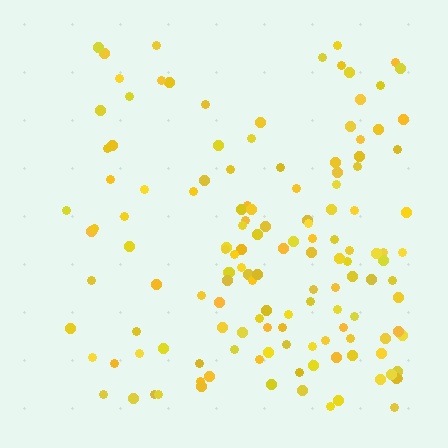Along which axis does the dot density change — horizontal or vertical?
Horizontal.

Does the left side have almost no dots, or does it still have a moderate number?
Still a moderate number, just noticeably fewer than the right.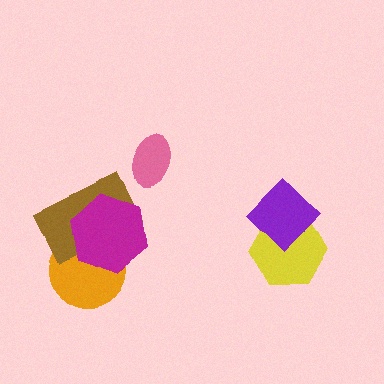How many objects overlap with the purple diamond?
1 object overlaps with the purple diamond.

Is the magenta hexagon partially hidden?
No, no other shape covers it.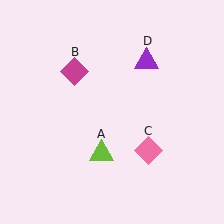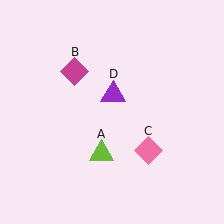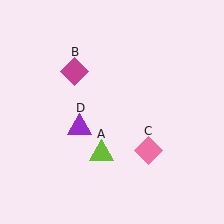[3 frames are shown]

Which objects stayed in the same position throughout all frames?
Lime triangle (object A) and magenta diamond (object B) and pink diamond (object C) remained stationary.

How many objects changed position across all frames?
1 object changed position: purple triangle (object D).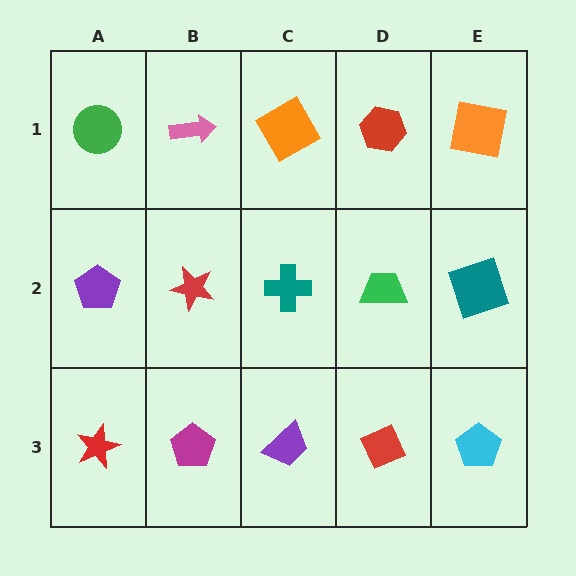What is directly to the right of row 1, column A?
A pink arrow.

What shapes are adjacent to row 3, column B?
A red star (row 2, column B), a red star (row 3, column A), a purple trapezoid (row 3, column C).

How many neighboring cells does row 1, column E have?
2.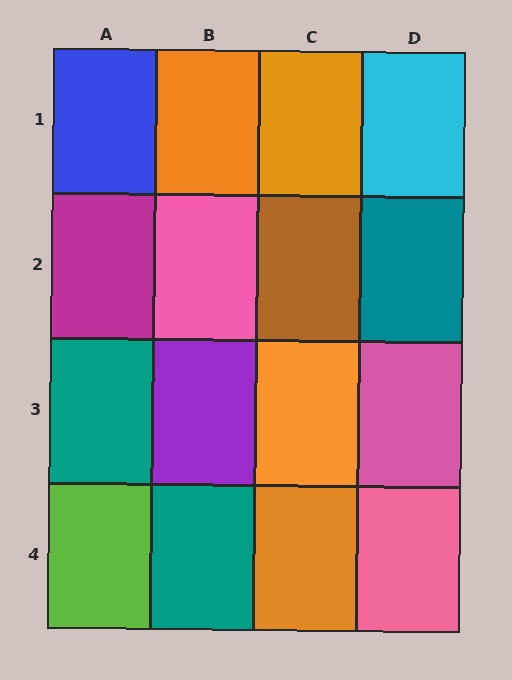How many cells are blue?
1 cell is blue.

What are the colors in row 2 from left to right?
Magenta, pink, brown, teal.